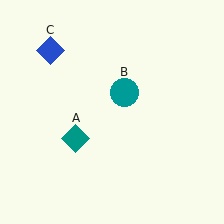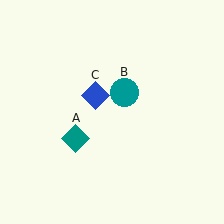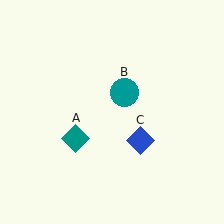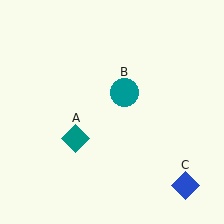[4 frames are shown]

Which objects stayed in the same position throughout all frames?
Teal diamond (object A) and teal circle (object B) remained stationary.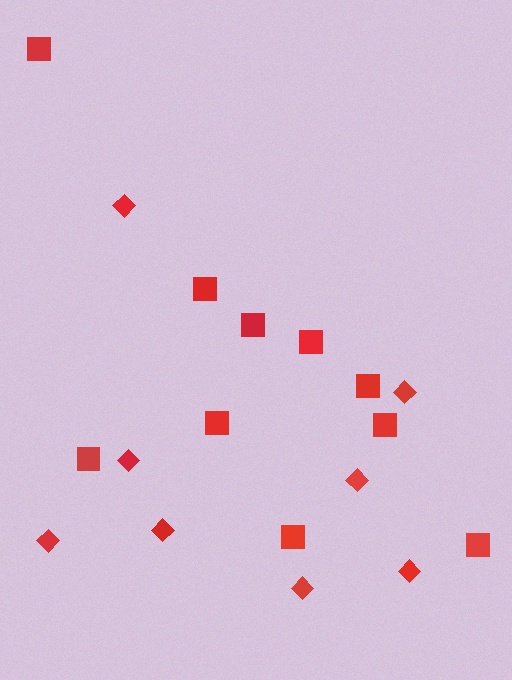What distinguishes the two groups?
There are 2 groups: one group of diamonds (8) and one group of squares (10).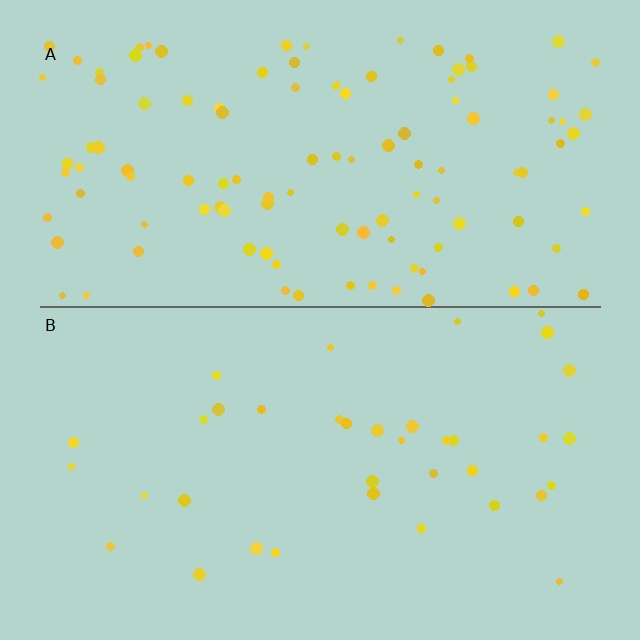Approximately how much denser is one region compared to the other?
Approximately 3.0× — region A over region B.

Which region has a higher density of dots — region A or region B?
A (the top).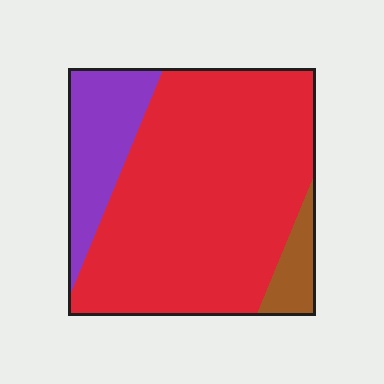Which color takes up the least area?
Brown, at roughly 5%.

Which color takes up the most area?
Red, at roughly 75%.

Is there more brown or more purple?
Purple.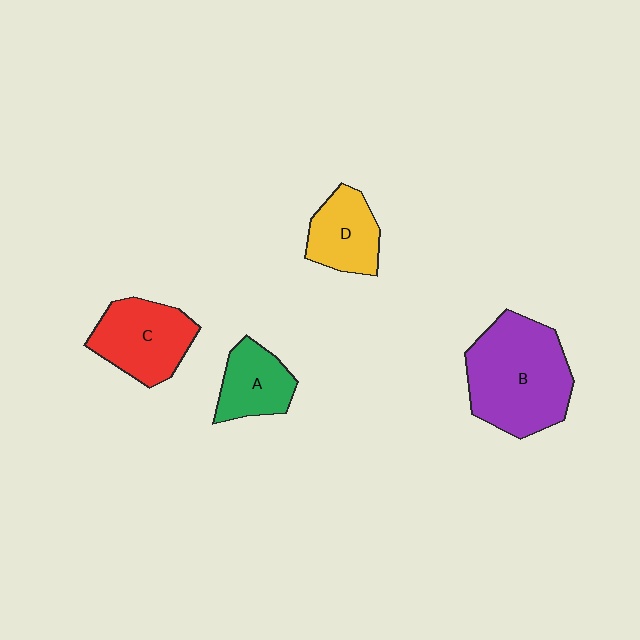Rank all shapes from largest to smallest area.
From largest to smallest: B (purple), C (red), D (yellow), A (green).